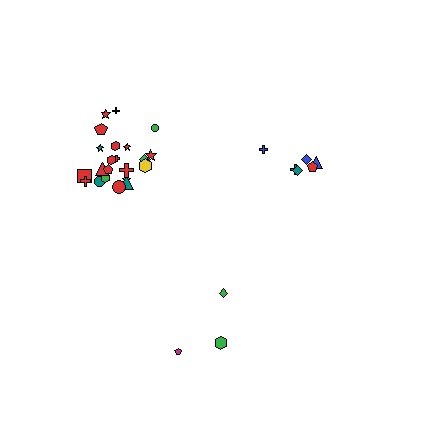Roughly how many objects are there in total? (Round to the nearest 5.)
Roughly 30 objects in total.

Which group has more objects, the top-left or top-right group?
The top-left group.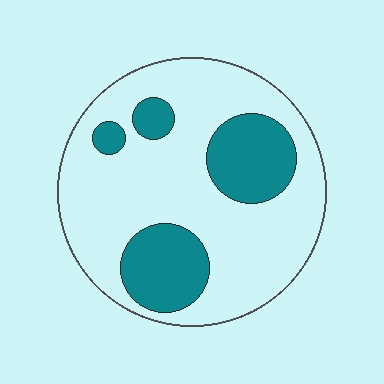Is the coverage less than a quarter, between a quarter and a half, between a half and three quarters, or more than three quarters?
Between a quarter and a half.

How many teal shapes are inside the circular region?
4.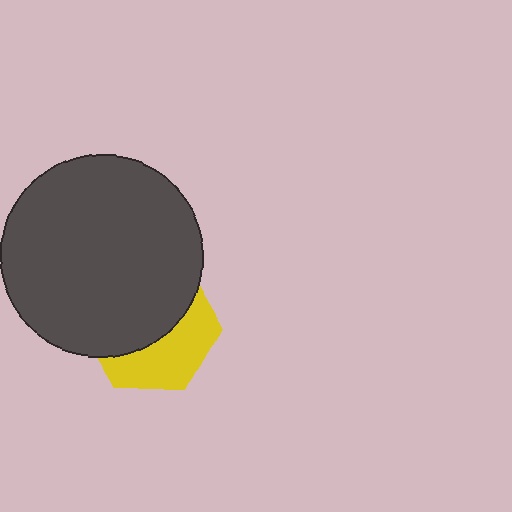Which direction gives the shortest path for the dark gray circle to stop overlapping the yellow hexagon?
Moving up gives the shortest separation.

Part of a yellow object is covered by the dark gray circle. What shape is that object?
It is a hexagon.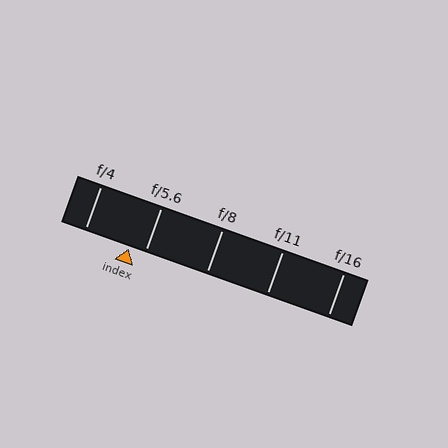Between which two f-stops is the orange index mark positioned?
The index mark is between f/4 and f/5.6.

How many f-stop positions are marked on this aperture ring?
There are 5 f-stop positions marked.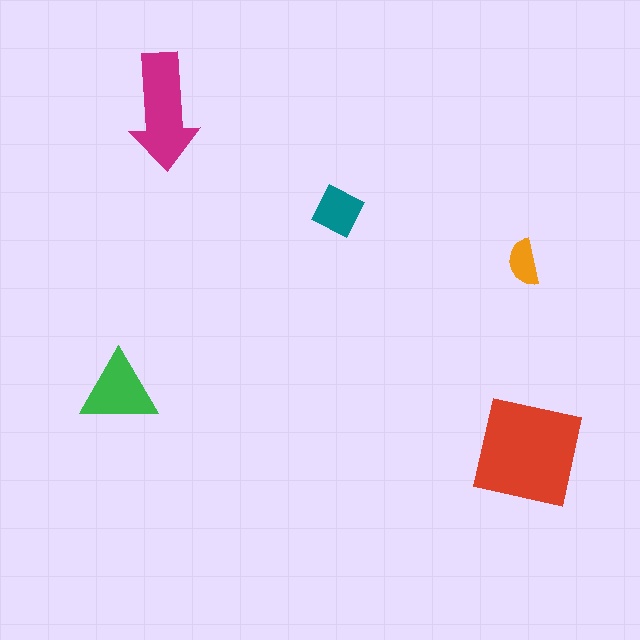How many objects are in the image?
There are 5 objects in the image.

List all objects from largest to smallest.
The red square, the magenta arrow, the green triangle, the teal diamond, the orange semicircle.